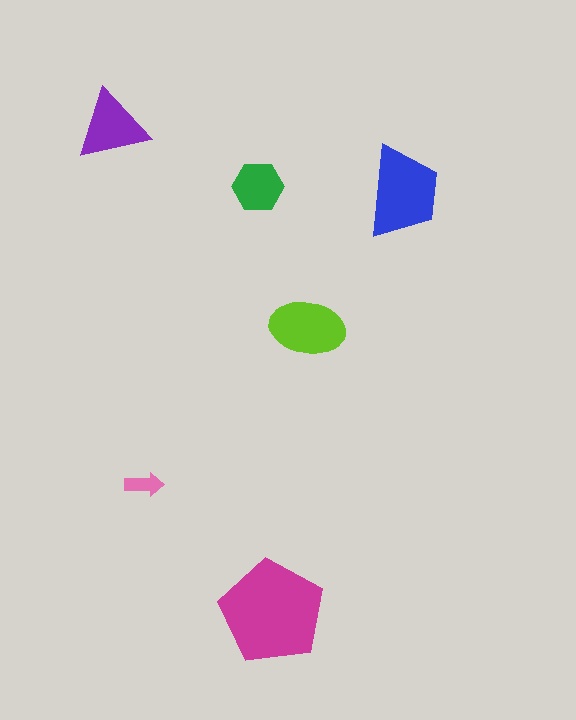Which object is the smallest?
The pink arrow.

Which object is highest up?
The purple triangle is topmost.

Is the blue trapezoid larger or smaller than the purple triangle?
Larger.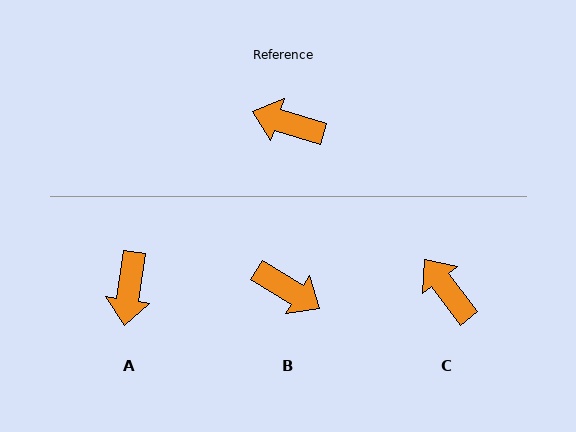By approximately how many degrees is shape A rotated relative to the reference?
Approximately 99 degrees counter-clockwise.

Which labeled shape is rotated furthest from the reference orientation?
B, about 166 degrees away.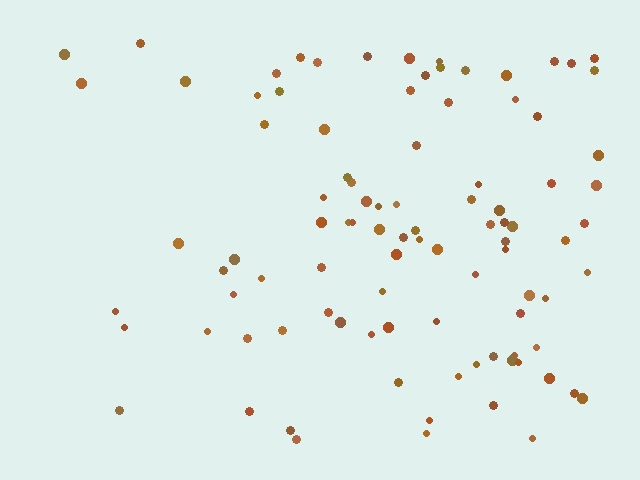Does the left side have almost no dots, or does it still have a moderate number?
Still a moderate number, just noticeably fewer than the right.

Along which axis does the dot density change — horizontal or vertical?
Horizontal.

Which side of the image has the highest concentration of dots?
The right.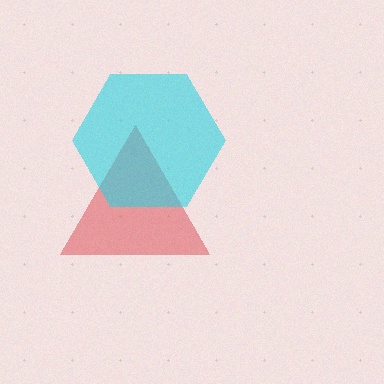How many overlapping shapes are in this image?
There are 2 overlapping shapes in the image.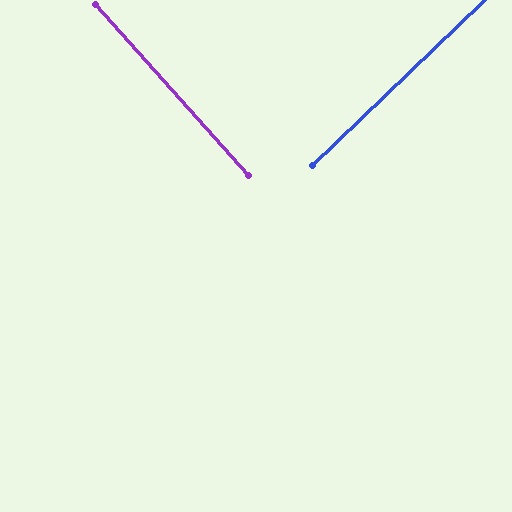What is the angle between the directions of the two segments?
Approximately 88 degrees.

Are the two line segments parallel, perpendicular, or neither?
Perpendicular — they meet at approximately 88°.